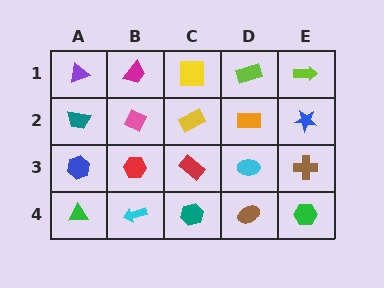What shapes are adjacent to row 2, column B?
A magenta trapezoid (row 1, column B), a red hexagon (row 3, column B), a teal trapezoid (row 2, column A), a yellow rectangle (row 2, column C).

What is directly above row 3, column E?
A blue star.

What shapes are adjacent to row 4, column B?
A red hexagon (row 3, column B), a green triangle (row 4, column A), a teal hexagon (row 4, column C).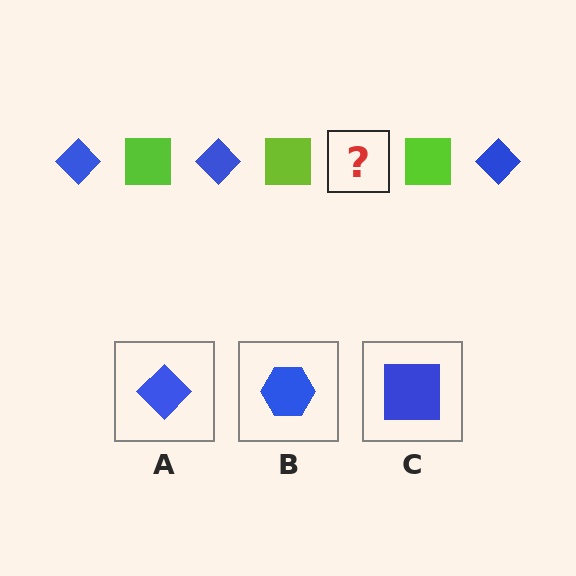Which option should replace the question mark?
Option A.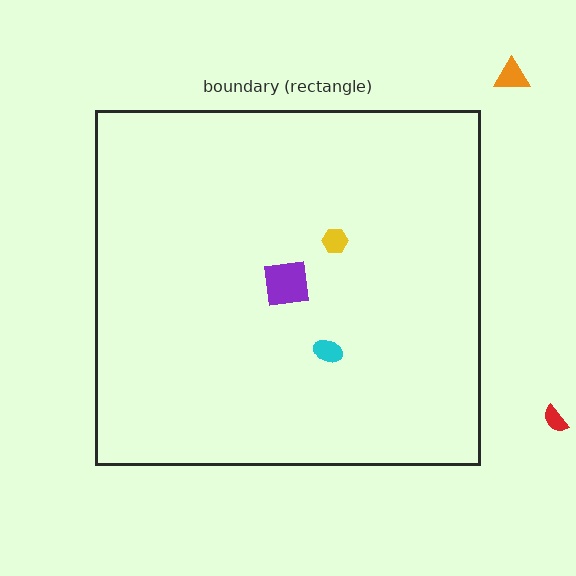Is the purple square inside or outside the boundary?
Inside.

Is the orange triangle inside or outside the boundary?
Outside.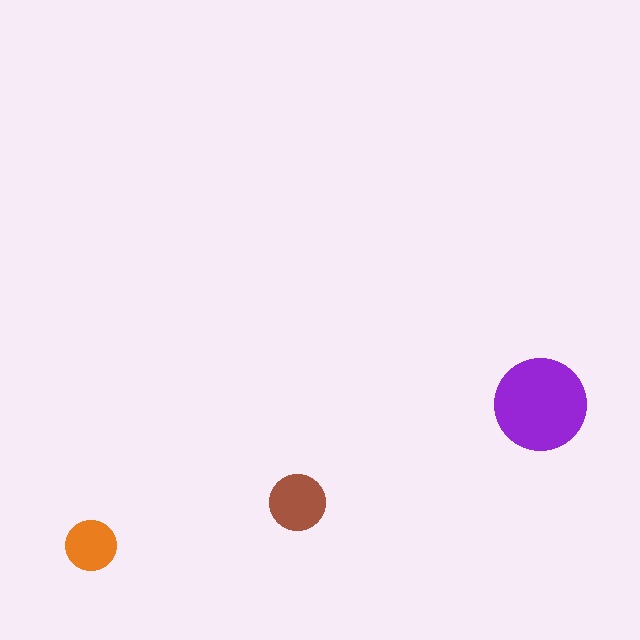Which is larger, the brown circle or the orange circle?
The brown one.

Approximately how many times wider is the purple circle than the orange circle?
About 2 times wider.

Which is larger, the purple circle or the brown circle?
The purple one.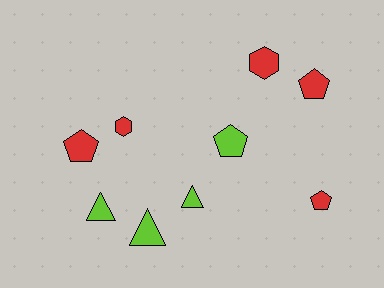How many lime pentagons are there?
There is 1 lime pentagon.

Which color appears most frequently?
Red, with 5 objects.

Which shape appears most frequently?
Pentagon, with 4 objects.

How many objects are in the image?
There are 9 objects.